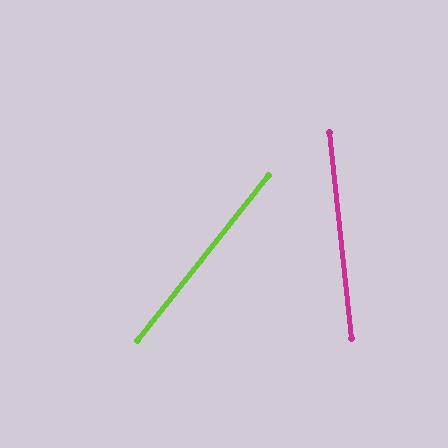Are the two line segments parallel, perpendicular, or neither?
Neither parallel nor perpendicular — they differ by about 45°.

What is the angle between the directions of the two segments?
Approximately 45 degrees.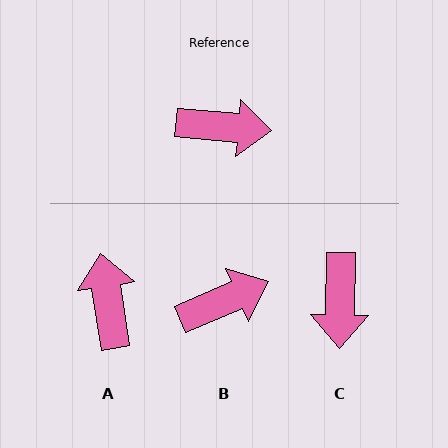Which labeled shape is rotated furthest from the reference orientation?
A, about 104 degrees away.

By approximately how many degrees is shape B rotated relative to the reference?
Approximately 28 degrees counter-clockwise.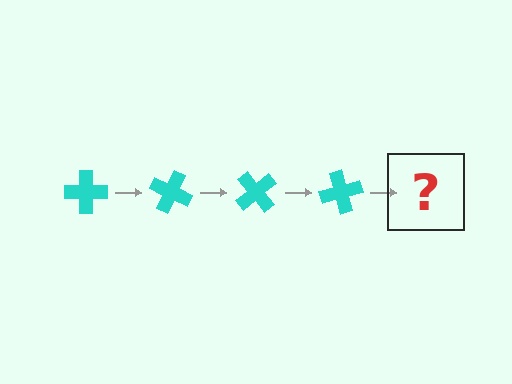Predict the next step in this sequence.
The next step is a cyan cross rotated 100 degrees.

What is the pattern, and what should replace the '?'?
The pattern is that the cross rotates 25 degrees each step. The '?' should be a cyan cross rotated 100 degrees.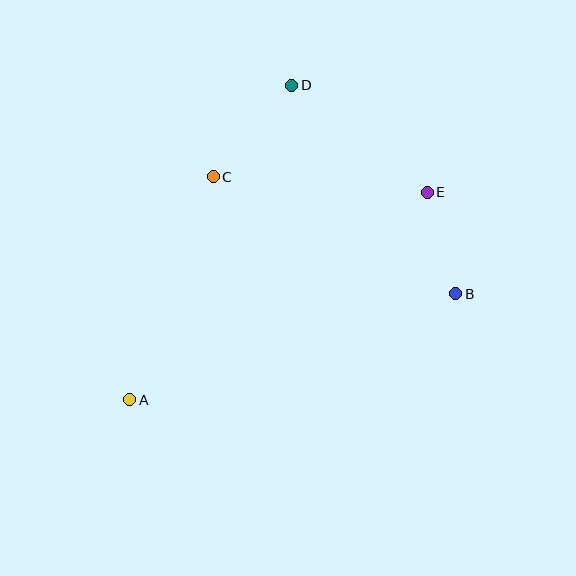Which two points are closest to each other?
Points B and E are closest to each other.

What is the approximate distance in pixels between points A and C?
The distance between A and C is approximately 238 pixels.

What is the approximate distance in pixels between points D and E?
The distance between D and E is approximately 173 pixels.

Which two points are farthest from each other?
Points A and E are farthest from each other.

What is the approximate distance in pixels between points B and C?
The distance between B and C is approximately 269 pixels.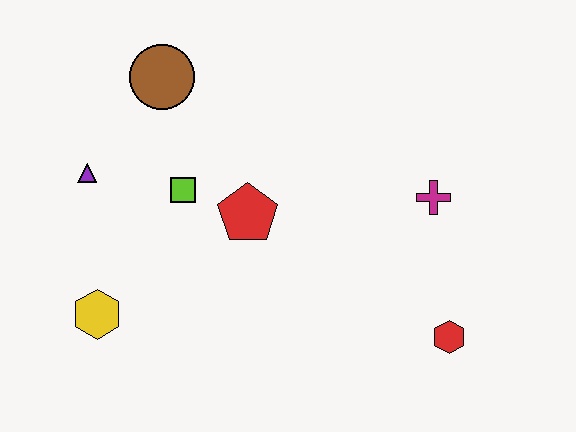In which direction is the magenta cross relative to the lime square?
The magenta cross is to the right of the lime square.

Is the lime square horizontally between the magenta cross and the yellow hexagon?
Yes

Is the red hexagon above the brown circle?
No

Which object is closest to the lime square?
The red pentagon is closest to the lime square.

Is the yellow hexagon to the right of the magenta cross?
No